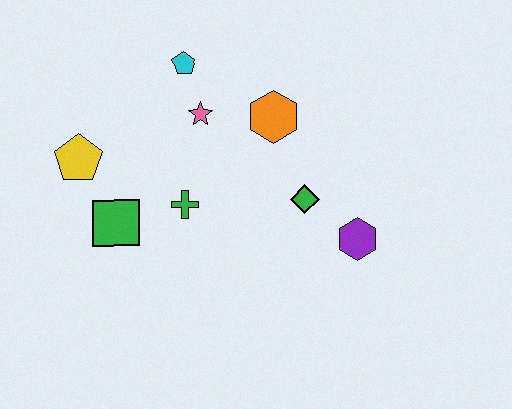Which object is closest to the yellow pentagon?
The green square is closest to the yellow pentagon.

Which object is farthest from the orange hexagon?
The yellow pentagon is farthest from the orange hexagon.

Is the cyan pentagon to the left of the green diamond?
Yes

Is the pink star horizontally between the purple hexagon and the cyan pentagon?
Yes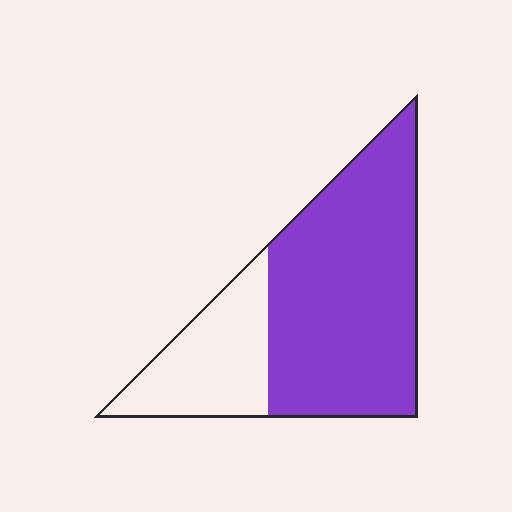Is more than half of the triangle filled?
Yes.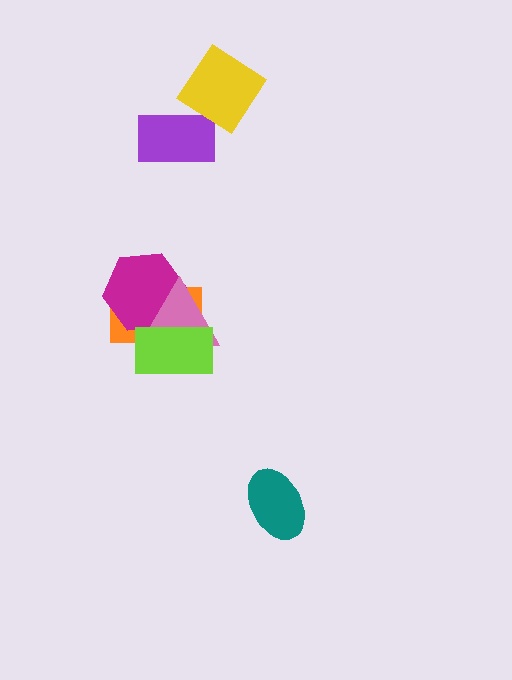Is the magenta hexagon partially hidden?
Yes, it is partially covered by another shape.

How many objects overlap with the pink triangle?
3 objects overlap with the pink triangle.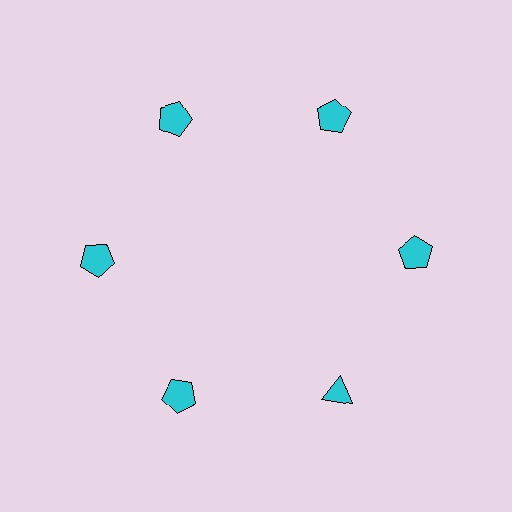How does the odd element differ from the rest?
It has a different shape: triangle instead of pentagon.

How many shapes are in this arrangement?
There are 6 shapes arranged in a ring pattern.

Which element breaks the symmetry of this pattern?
The cyan triangle at roughly the 5 o'clock position breaks the symmetry. All other shapes are cyan pentagons.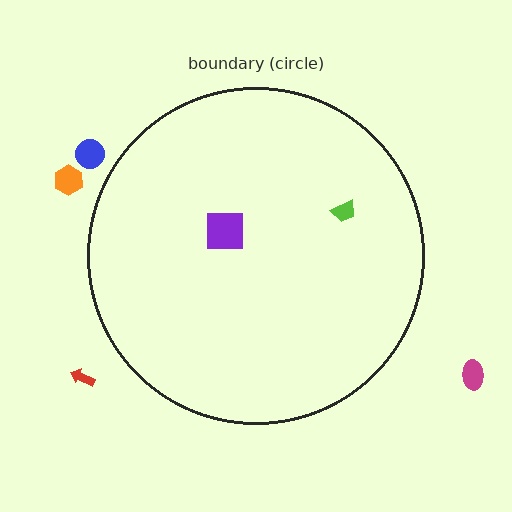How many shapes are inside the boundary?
2 inside, 4 outside.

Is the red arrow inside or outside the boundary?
Outside.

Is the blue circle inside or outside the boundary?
Outside.